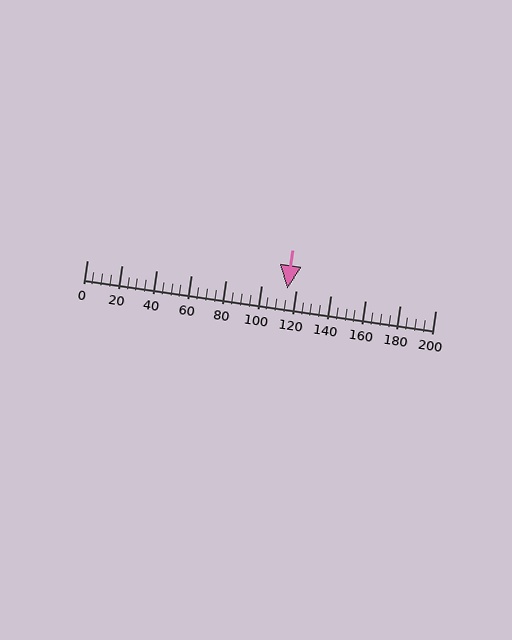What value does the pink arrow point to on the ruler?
The pink arrow points to approximately 115.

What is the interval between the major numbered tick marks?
The major tick marks are spaced 20 units apart.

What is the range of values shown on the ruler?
The ruler shows values from 0 to 200.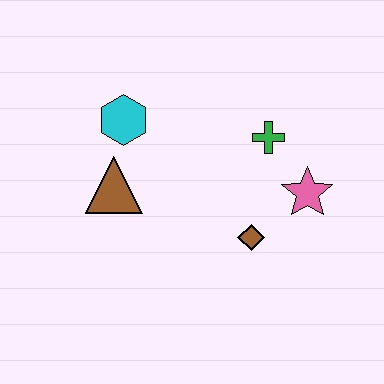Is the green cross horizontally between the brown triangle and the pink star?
Yes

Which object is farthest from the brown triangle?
The pink star is farthest from the brown triangle.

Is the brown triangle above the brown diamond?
Yes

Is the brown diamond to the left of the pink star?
Yes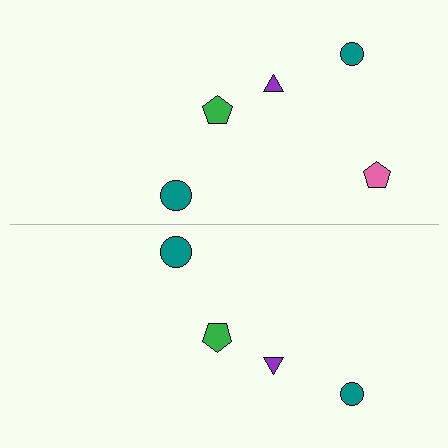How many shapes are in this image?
There are 9 shapes in this image.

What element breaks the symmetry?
A pink pentagon is missing from the bottom side.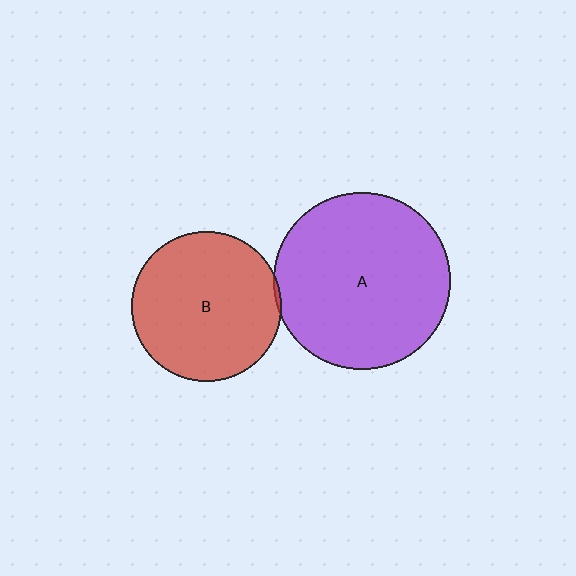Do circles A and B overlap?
Yes.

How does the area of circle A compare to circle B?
Approximately 1.4 times.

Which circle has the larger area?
Circle A (purple).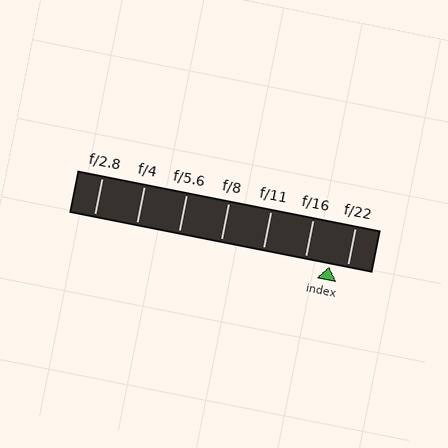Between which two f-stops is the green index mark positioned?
The index mark is between f/16 and f/22.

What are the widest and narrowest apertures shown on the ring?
The widest aperture shown is f/2.8 and the narrowest is f/22.